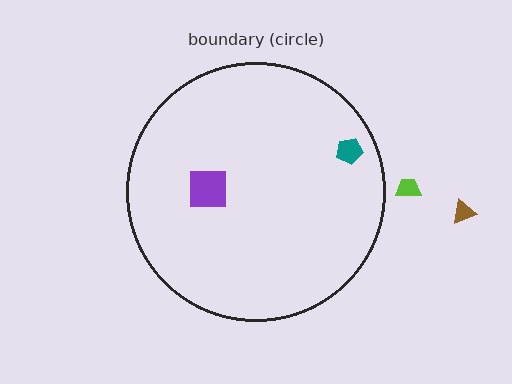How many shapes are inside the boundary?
2 inside, 2 outside.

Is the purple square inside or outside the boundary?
Inside.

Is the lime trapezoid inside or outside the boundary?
Outside.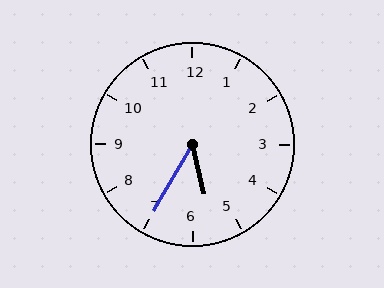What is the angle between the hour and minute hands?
Approximately 42 degrees.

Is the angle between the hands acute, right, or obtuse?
It is acute.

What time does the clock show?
5:35.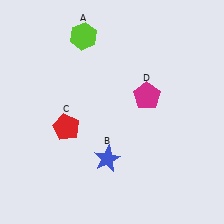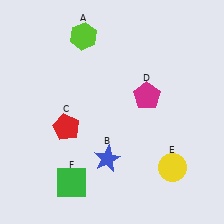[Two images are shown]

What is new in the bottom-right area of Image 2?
A yellow circle (E) was added in the bottom-right area of Image 2.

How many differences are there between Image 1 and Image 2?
There are 2 differences between the two images.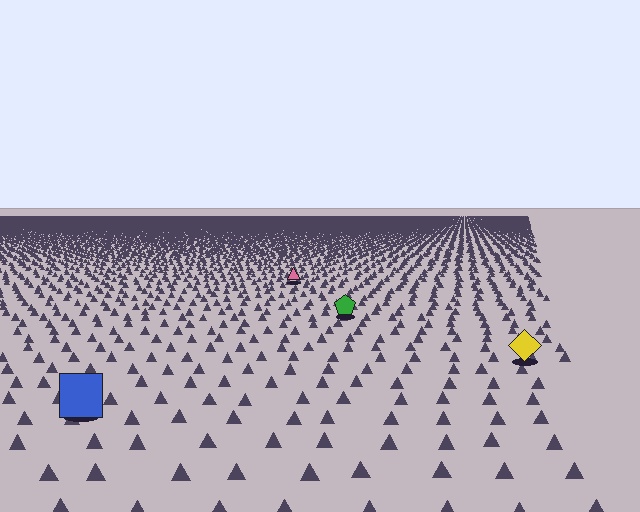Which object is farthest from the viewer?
The pink triangle is farthest from the viewer. It appears smaller and the ground texture around it is denser.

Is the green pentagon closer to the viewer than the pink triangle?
Yes. The green pentagon is closer — you can tell from the texture gradient: the ground texture is coarser near it.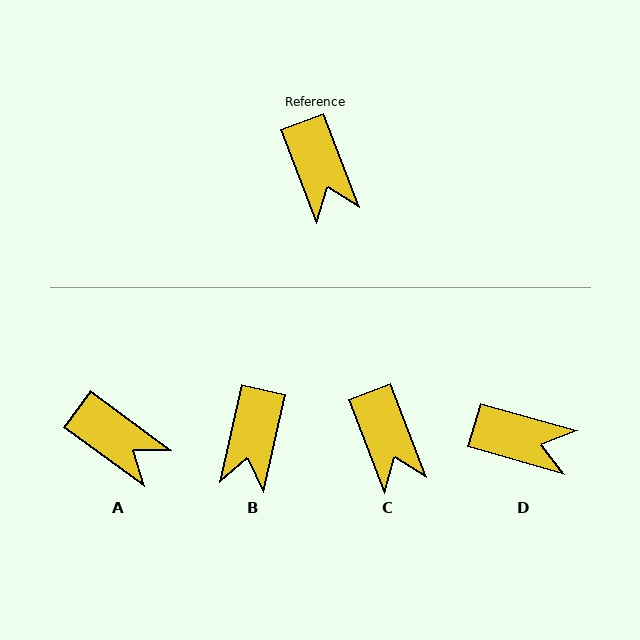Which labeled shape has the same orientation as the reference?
C.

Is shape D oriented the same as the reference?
No, it is off by about 53 degrees.